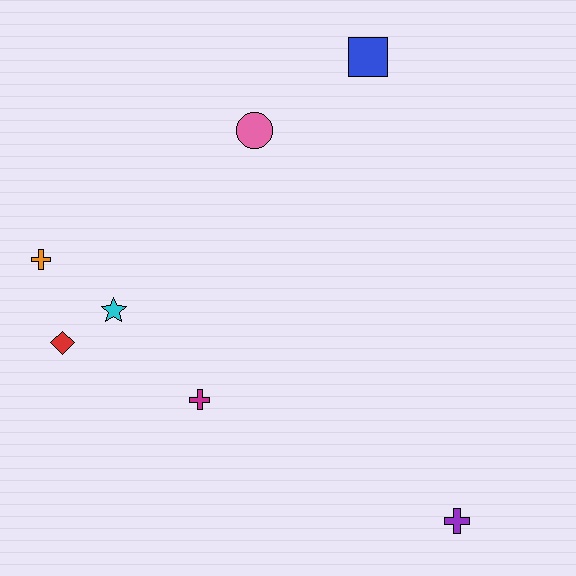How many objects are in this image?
There are 7 objects.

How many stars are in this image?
There is 1 star.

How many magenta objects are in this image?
There is 1 magenta object.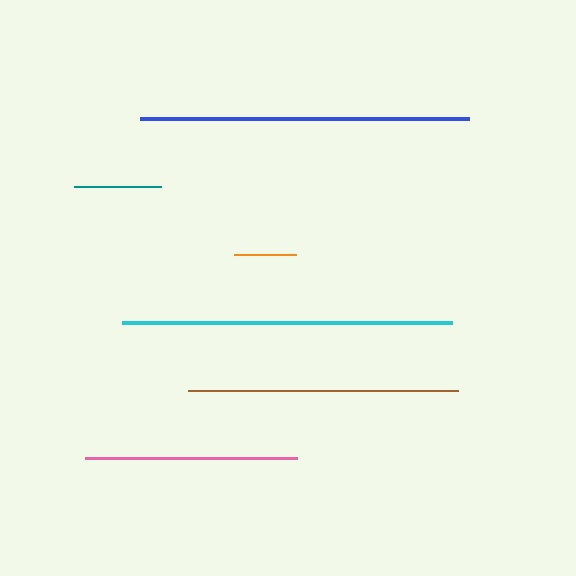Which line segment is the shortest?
The orange line is the shortest at approximately 62 pixels.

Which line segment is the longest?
The cyan line is the longest at approximately 330 pixels.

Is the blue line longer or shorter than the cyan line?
The cyan line is longer than the blue line.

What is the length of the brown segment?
The brown segment is approximately 270 pixels long.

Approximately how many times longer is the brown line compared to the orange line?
The brown line is approximately 4.3 times the length of the orange line.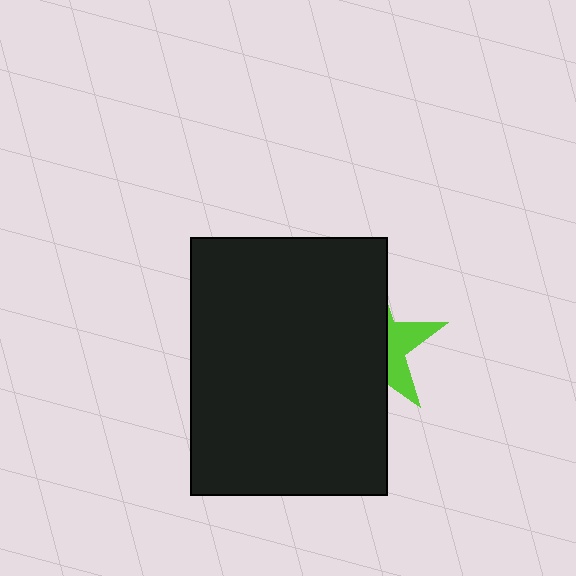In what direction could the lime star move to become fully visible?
The lime star could move right. That would shift it out from behind the black rectangle entirely.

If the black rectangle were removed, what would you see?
You would see the complete lime star.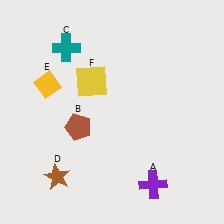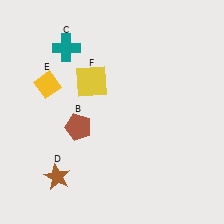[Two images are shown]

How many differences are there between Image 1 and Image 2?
There is 1 difference between the two images.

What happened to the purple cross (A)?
The purple cross (A) was removed in Image 2. It was in the bottom-right area of Image 1.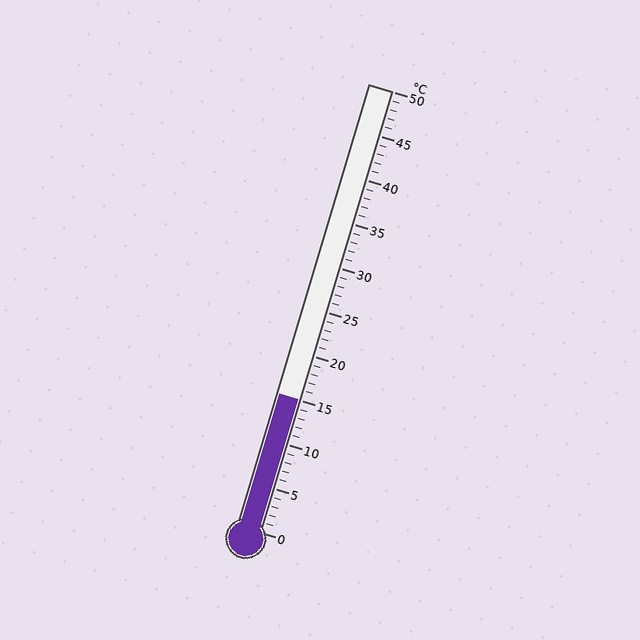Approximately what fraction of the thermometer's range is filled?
The thermometer is filled to approximately 30% of its range.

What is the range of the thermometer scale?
The thermometer scale ranges from 0°C to 50°C.